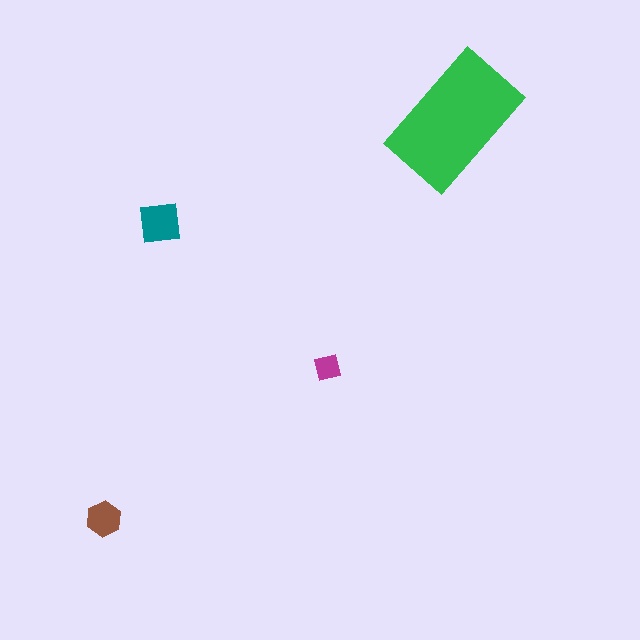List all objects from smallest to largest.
The magenta square, the brown hexagon, the teal square, the green rectangle.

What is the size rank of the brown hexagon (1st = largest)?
3rd.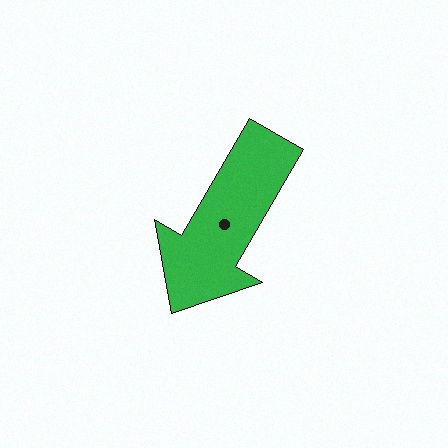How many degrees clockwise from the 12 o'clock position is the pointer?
Approximately 210 degrees.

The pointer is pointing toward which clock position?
Roughly 7 o'clock.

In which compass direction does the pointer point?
Southwest.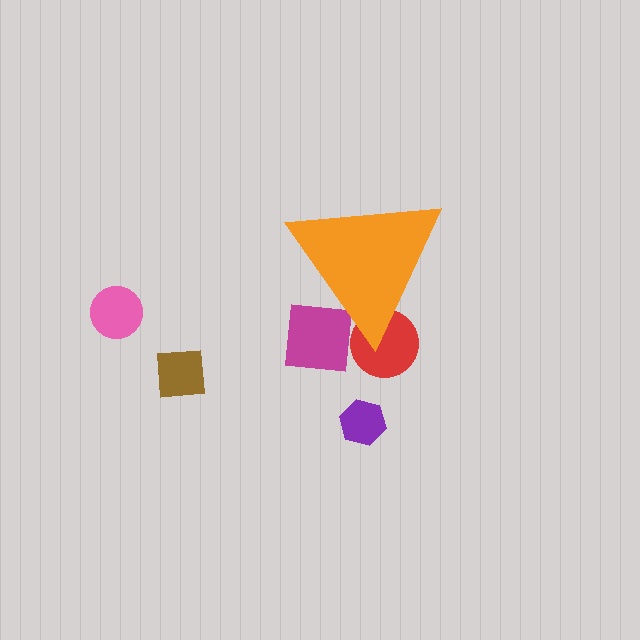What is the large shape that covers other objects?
An orange triangle.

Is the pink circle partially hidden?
No, the pink circle is fully visible.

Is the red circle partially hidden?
Yes, the red circle is partially hidden behind the orange triangle.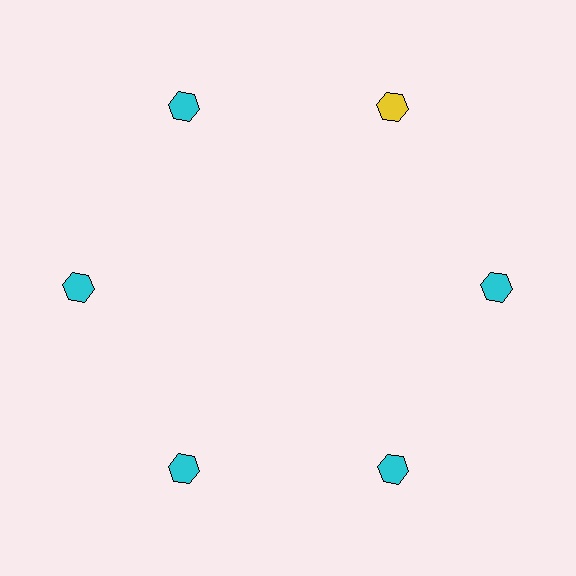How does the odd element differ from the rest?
It has a different color: yellow instead of cyan.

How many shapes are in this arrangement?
There are 6 shapes arranged in a ring pattern.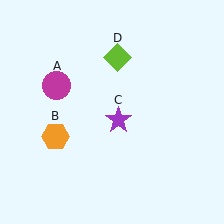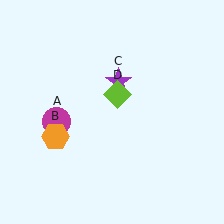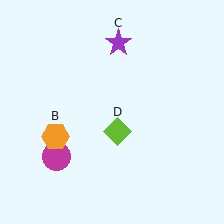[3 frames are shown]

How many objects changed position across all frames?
3 objects changed position: magenta circle (object A), purple star (object C), lime diamond (object D).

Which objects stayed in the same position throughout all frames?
Orange hexagon (object B) remained stationary.